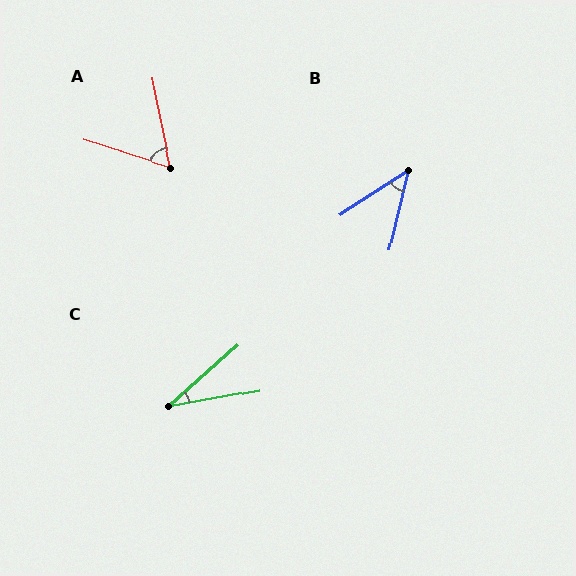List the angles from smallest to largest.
C (31°), B (44°), A (61°).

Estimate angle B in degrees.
Approximately 44 degrees.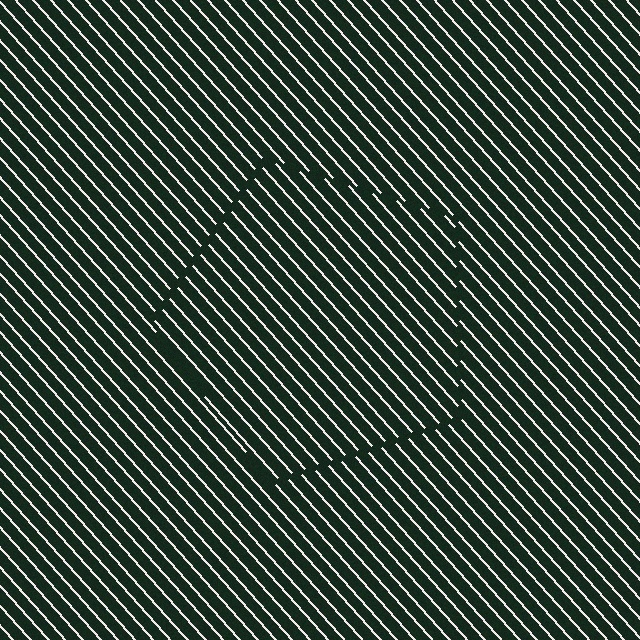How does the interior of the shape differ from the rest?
The interior of the shape contains the same grating, shifted by half a period — the contour is defined by the phase discontinuity where line-ends from the inner and outer gratings abut.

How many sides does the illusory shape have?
5 sides — the line-ends trace a pentagon.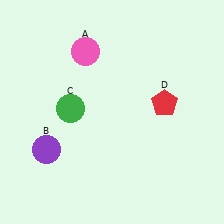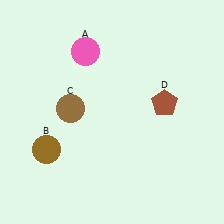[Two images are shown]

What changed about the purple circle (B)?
In Image 1, B is purple. In Image 2, it changed to brown.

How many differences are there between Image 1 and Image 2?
There are 3 differences between the two images.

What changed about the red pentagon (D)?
In Image 1, D is red. In Image 2, it changed to brown.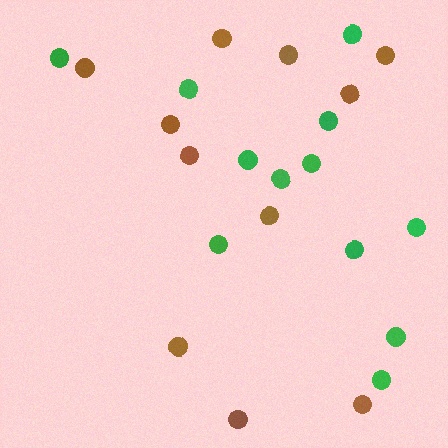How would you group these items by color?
There are 2 groups: one group of brown circles (11) and one group of green circles (12).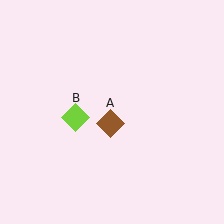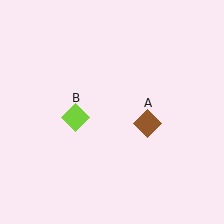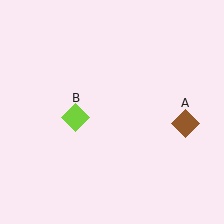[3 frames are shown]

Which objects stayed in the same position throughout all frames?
Lime diamond (object B) remained stationary.